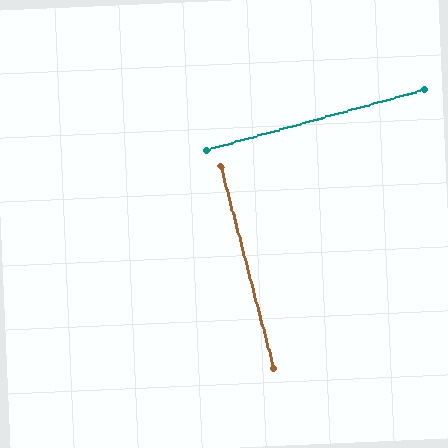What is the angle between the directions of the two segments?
Approximately 89 degrees.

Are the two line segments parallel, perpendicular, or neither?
Perpendicular — they meet at approximately 89°.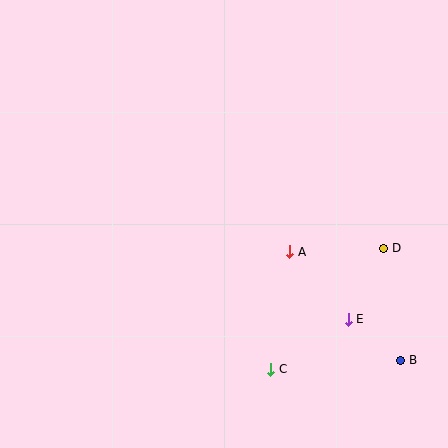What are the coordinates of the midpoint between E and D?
The midpoint between E and D is at (366, 284).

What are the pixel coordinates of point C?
Point C is at (271, 369).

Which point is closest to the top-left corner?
Point A is closest to the top-left corner.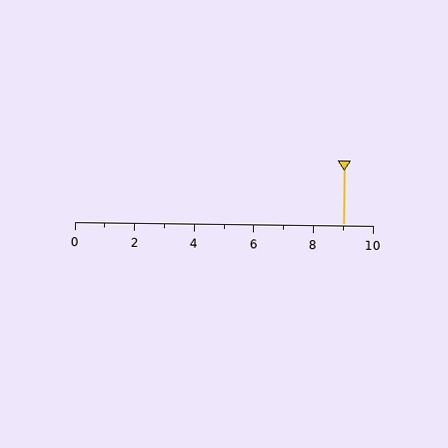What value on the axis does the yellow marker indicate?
The marker indicates approximately 9.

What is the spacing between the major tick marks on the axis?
The major ticks are spaced 2 apart.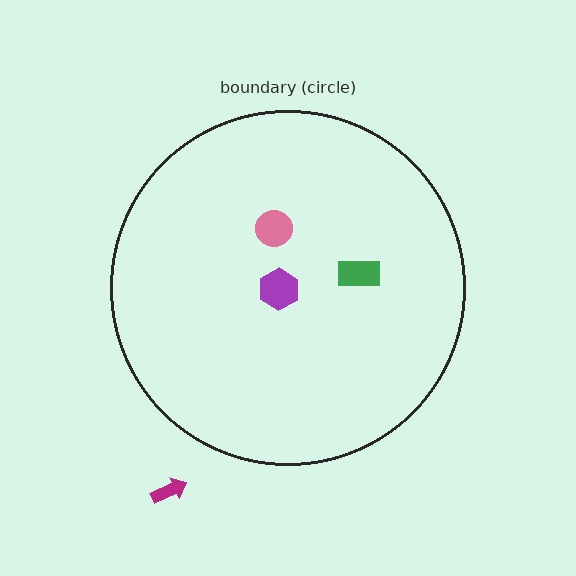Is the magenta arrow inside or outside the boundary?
Outside.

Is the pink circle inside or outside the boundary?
Inside.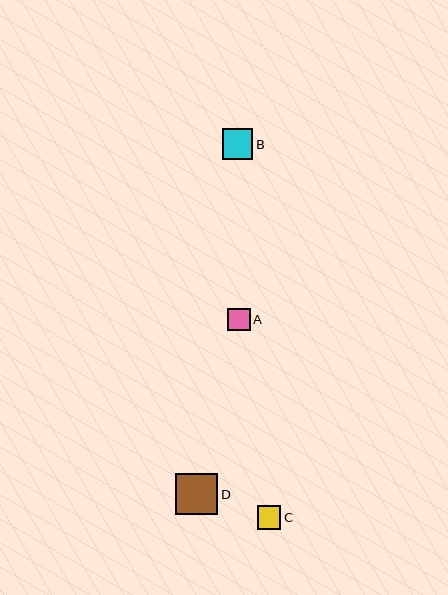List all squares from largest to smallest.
From largest to smallest: D, B, C, A.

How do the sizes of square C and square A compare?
Square C and square A are approximately the same size.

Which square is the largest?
Square D is the largest with a size of approximately 42 pixels.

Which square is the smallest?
Square A is the smallest with a size of approximately 23 pixels.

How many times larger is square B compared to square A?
Square B is approximately 1.3 times the size of square A.